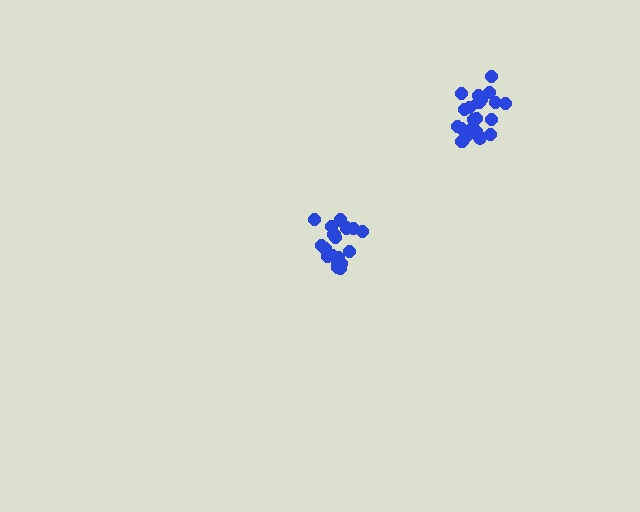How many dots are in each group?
Group 1: 18 dots, Group 2: 21 dots (39 total).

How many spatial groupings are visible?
There are 2 spatial groupings.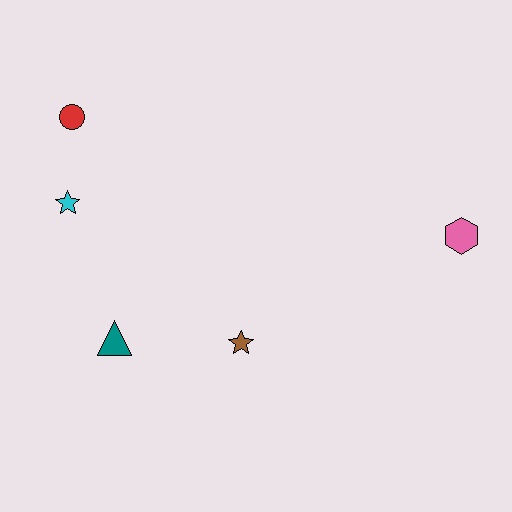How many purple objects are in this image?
There are no purple objects.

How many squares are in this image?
There are no squares.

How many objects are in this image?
There are 5 objects.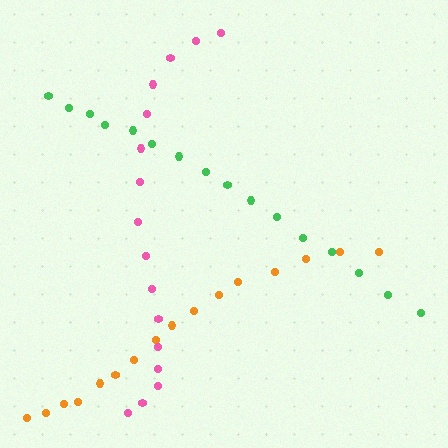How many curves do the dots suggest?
There are 3 distinct paths.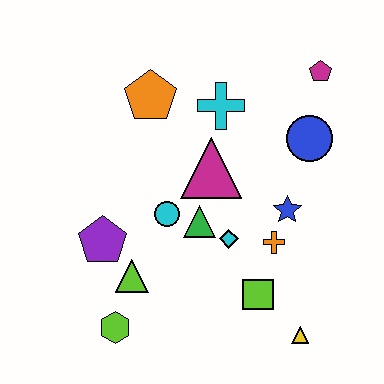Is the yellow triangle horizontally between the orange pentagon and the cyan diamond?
No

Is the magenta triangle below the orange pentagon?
Yes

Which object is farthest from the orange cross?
The orange pentagon is farthest from the orange cross.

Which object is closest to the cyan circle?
The green triangle is closest to the cyan circle.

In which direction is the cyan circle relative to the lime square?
The cyan circle is to the left of the lime square.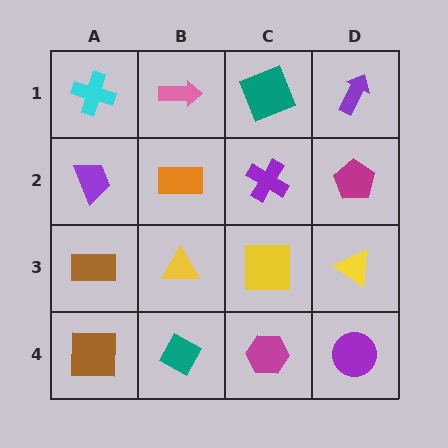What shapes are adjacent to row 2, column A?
A cyan cross (row 1, column A), a brown rectangle (row 3, column A), an orange rectangle (row 2, column B).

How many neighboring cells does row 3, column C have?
4.